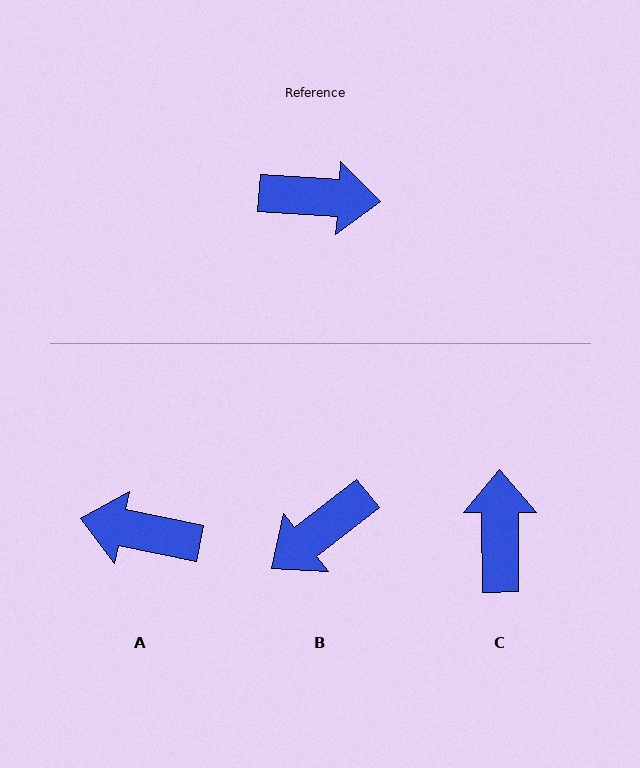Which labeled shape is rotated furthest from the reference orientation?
A, about 172 degrees away.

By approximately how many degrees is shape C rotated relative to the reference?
Approximately 94 degrees counter-clockwise.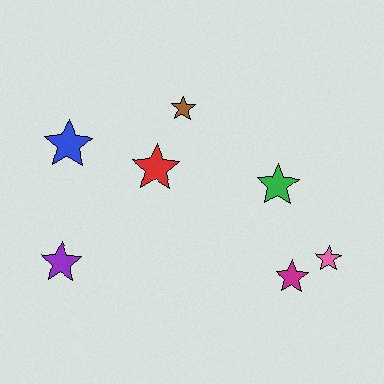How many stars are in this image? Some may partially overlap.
There are 7 stars.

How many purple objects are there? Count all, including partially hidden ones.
There is 1 purple object.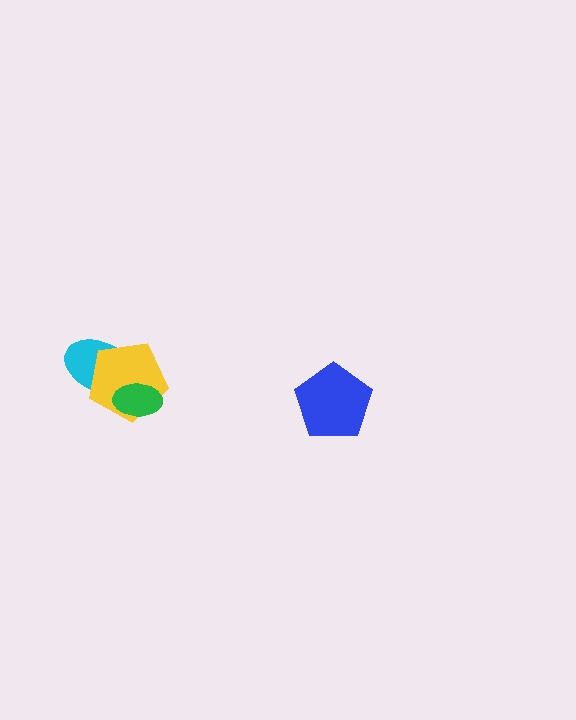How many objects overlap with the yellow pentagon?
2 objects overlap with the yellow pentagon.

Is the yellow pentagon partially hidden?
Yes, it is partially covered by another shape.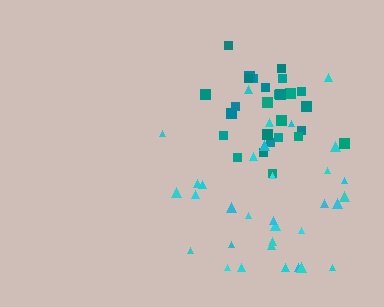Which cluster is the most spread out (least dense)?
Cyan.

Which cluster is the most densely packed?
Teal.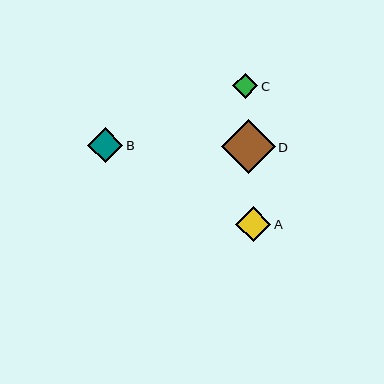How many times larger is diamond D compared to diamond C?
Diamond D is approximately 2.2 times the size of diamond C.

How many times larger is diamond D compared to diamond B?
Diamond D is approximately 1.5 times the size of diamond B.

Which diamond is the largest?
Diamond D is the largest with a size of approximately 54 pixels.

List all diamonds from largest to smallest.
From largest to smallest: D, A, B, C.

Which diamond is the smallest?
Diamond C is the smallest with a size of approximately 25 pixels.